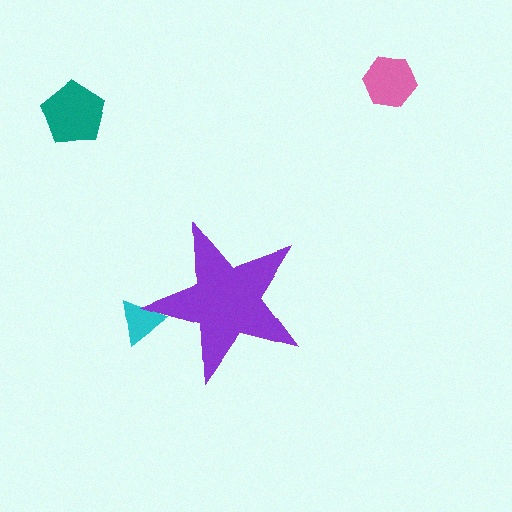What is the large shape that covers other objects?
A purple star.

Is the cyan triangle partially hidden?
Yes, the cyan triangle is partially hidden behind the purple star.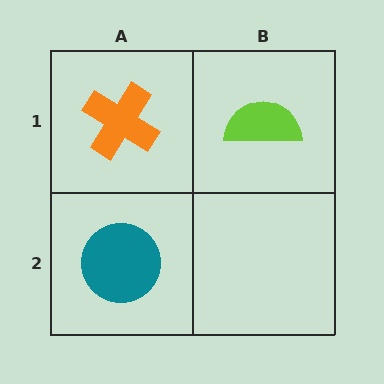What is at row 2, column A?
A teal circle.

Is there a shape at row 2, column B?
No, that cell is empty.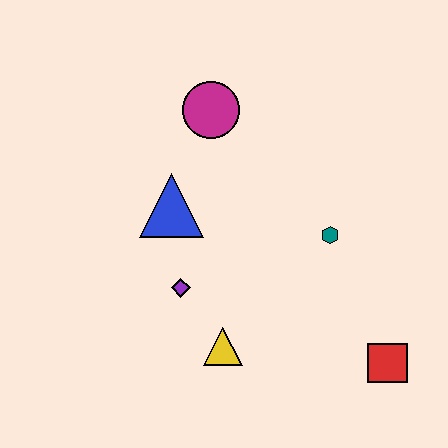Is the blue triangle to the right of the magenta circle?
No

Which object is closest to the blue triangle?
The purple diamond is closest to the blue triangle.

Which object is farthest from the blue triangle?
The red square is farthest from the blue triangle.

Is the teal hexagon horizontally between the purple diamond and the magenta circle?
No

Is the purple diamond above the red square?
Yes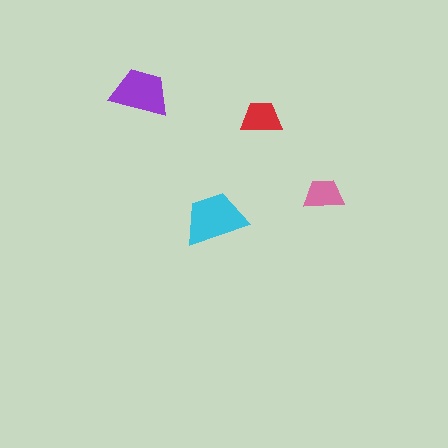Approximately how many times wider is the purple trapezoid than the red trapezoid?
About 1.5 times wider.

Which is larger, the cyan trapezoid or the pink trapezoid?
The cyan one.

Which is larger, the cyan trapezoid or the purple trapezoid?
The cyan one.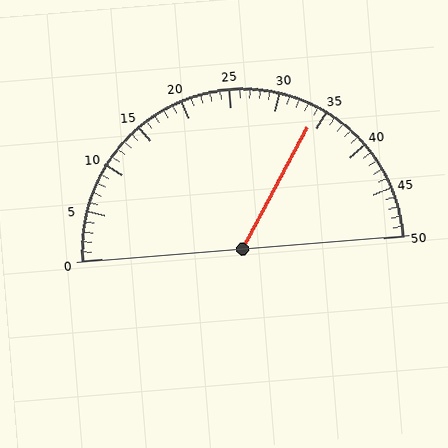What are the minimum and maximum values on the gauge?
The gauge ranges from 0 to 50.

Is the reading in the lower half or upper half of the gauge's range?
The reading is in the upper half of the range (0 to 50).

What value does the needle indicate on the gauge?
The needle indicates approximately 34.